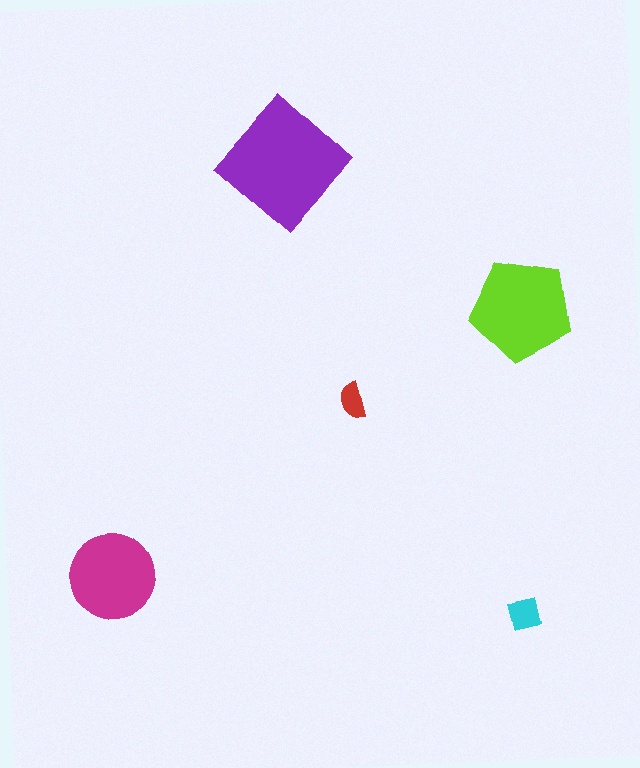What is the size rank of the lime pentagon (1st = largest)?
2nd.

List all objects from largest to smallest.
The purple diamond, the lime pentagon, the magenta circle, the cyan square, the red semicircle.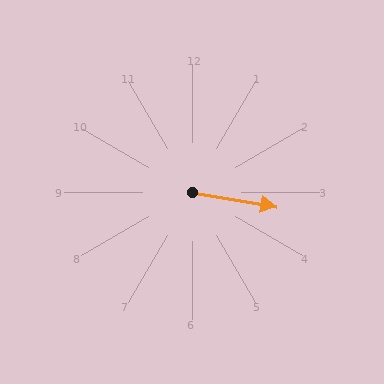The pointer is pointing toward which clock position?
Roughly 3 o'clock.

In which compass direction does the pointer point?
East.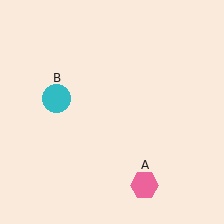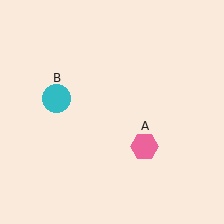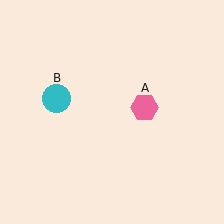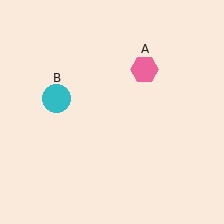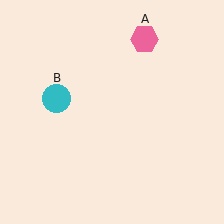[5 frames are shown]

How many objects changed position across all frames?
1 object changed position: pink hexagon (object A).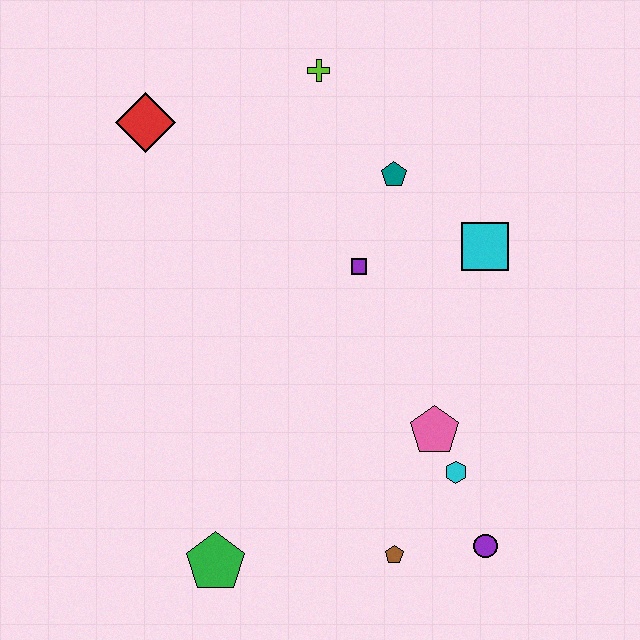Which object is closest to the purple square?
The teal pentagon is closest to the purple square.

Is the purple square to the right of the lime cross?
Yes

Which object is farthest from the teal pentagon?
The green pentagon is farthest from the teal pentagon.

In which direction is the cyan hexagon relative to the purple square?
The cyan hexagon is below the purple square.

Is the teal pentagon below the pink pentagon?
No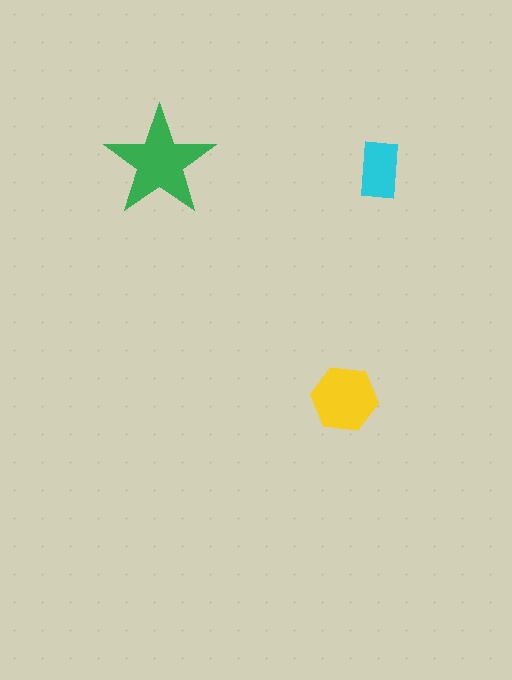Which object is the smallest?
The cyan rectangle.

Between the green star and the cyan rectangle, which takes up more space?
The green star.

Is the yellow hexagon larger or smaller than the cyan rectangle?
Larger.